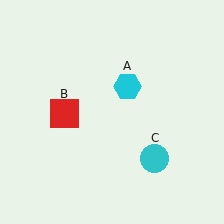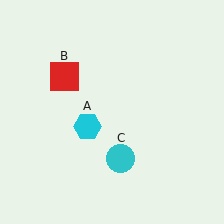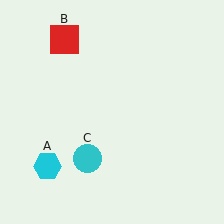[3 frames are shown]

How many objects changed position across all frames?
3 objects changed position: cyan hexagon (object A), red square (object B), cyan circle (object C).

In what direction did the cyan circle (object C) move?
The cyan circle (object C) moved left.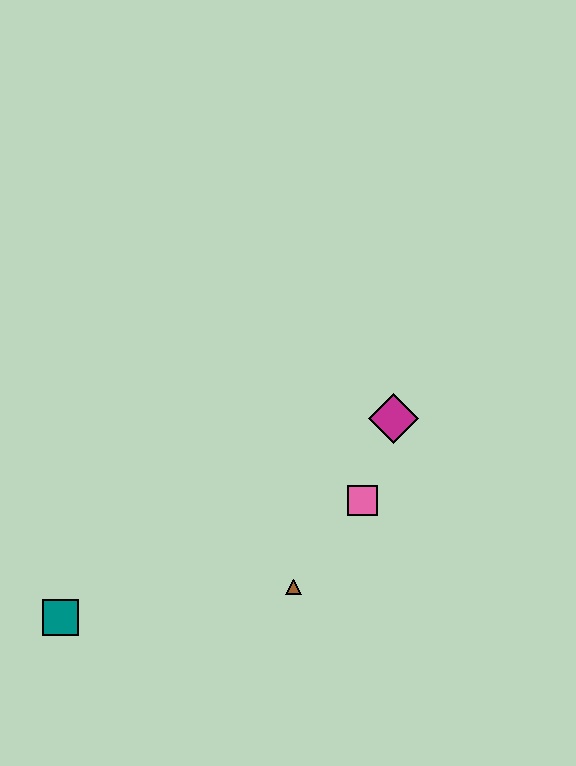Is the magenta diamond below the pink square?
No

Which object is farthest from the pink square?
The teal square is farthest from the pink square.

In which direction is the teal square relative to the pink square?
The teal square is to the left of the pink square.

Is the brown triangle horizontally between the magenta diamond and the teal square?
Yes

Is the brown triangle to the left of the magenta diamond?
Yes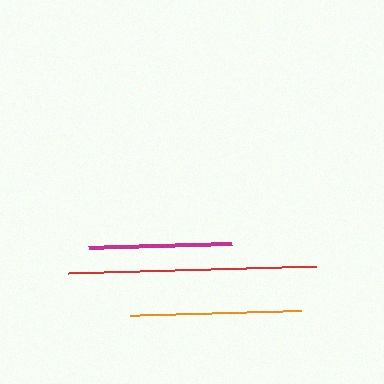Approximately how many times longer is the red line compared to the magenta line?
The red line is approximately 1.7 times the length of the magenta line.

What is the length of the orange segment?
The orange segment is approximately 171 pixels long.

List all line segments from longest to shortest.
From longest to shortest: red, orange, magenta.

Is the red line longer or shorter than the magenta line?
The red line is longer than the magenta line.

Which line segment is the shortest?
The magenta line is the shortest at approximately 142 pixels.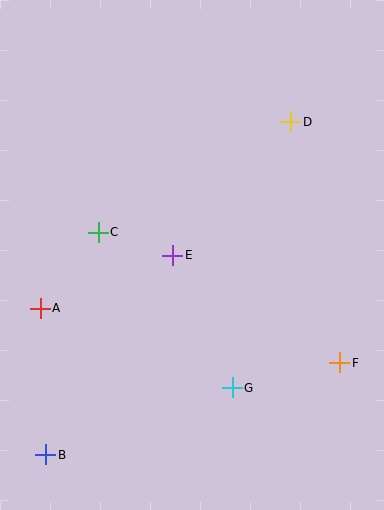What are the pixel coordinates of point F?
Point F is at (340, 363).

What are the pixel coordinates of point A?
Point A is at (40, 308).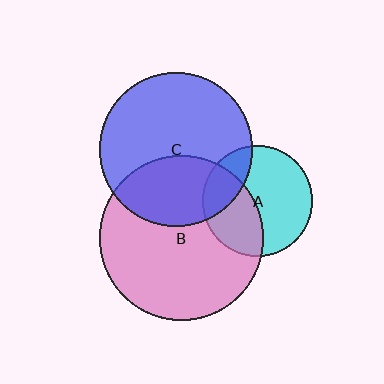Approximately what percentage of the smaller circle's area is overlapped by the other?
Approximately 40%.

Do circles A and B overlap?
Yes.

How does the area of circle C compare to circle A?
Approximately 1.9 times.